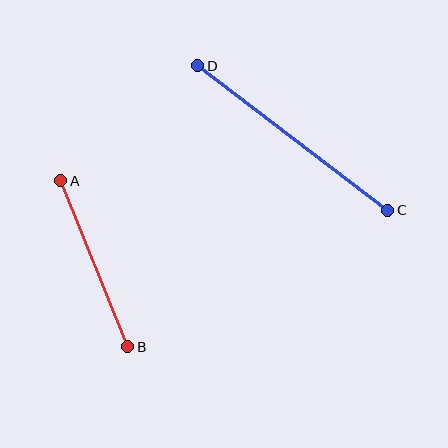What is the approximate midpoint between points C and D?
The midpoint is at approximately (293, 138) pixels.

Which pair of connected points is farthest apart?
Points C and D are farthest apart.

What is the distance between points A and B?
The distance is approximately 179 pixels.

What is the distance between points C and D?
The distance is approximately 239 pixels.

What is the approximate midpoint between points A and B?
The midpoint is at approximately (94, 264) pixels.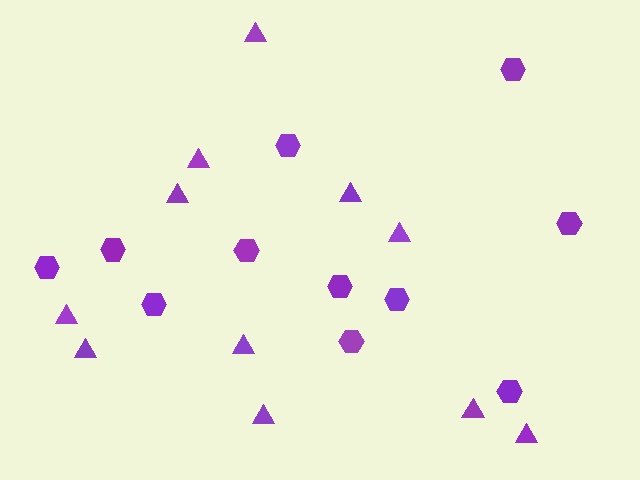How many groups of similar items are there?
There are 2 groups: one group of hexagons (11) and one group of triangles (11).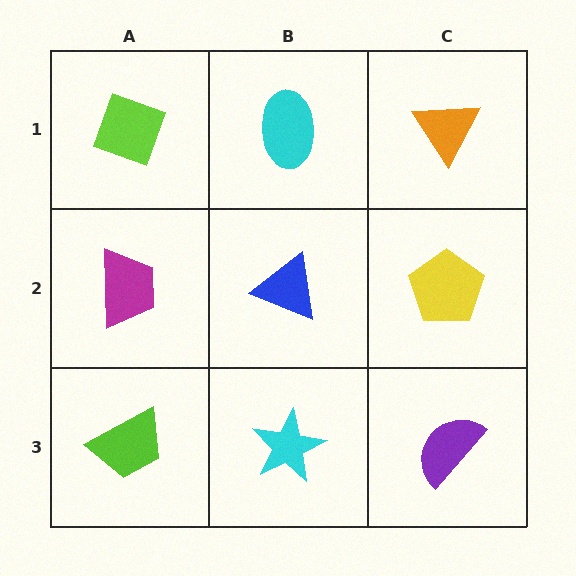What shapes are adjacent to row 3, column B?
A blue triangle (row 2, column B), a lime trapezoid (row 3, column A), a purple semicircle (row 3, column C).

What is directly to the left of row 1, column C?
A cyan ellipse.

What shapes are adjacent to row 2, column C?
An orange triangle (row 1, column C), a purple semicircle (row 3, column C), a blue triangle (row 2, column B).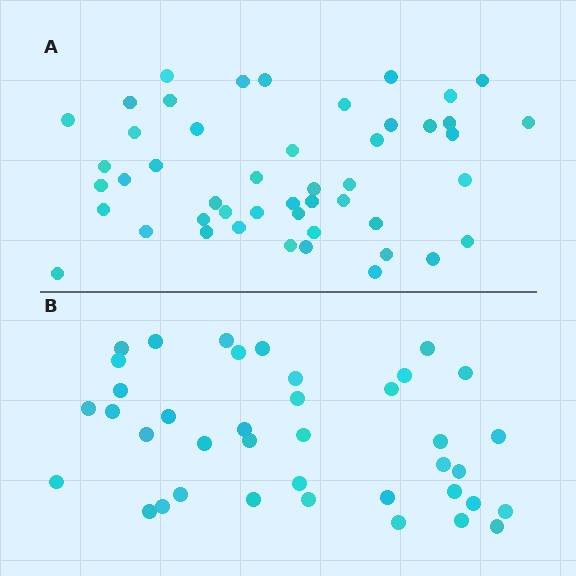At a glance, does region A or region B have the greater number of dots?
Region A (the top region) has more dots.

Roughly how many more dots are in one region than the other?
Region A has roughly 8 or so more dots than region B.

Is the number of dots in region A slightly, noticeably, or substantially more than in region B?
Region A has only slightly more — the two regions are fairly close. The ratio is roughly 1.2 to 1.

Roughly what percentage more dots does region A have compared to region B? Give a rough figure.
About 25% more.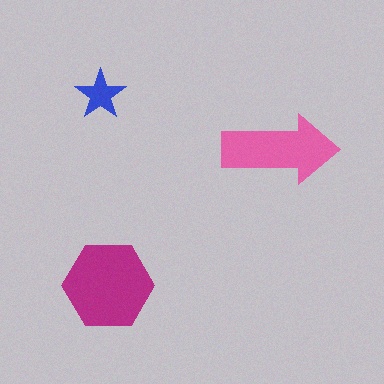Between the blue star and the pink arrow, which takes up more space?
The pink arrow.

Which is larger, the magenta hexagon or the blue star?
The magenta hexagon.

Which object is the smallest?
The blue star.